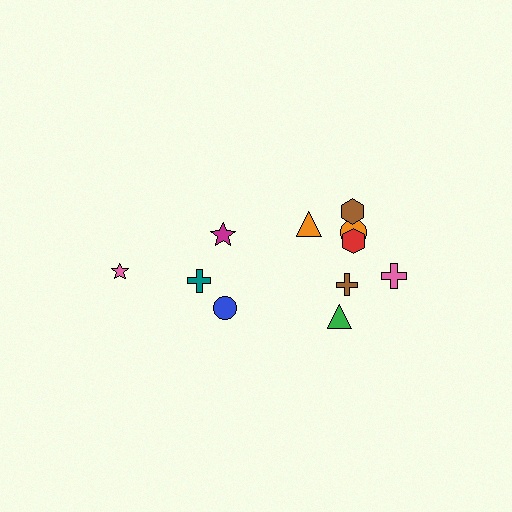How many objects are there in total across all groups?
There are 11 objects.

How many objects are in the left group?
There are 4 objects.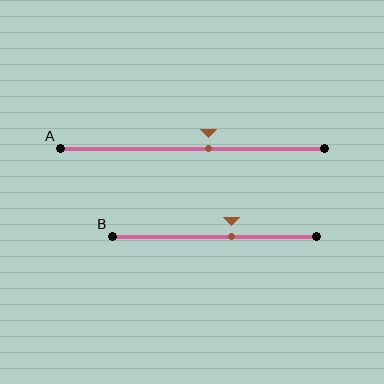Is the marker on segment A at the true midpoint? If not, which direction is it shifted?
No, the marker on segment A is shifted to the right by about 6% of the segment length.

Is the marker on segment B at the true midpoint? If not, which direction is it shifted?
No, the marker on segment B is shifted to the right by about 8% of the segment length.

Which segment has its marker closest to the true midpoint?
Segment A has its marker closest to the true midpoint.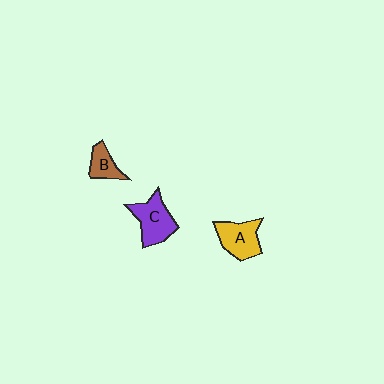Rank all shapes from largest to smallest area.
From largest to smallest: C (purple), A (yellow), B (brown).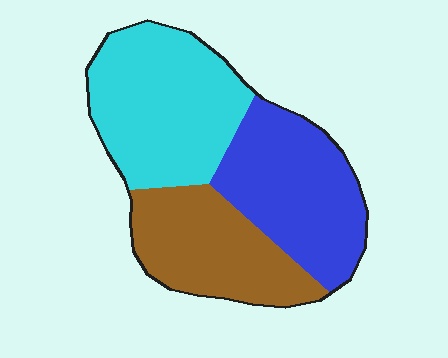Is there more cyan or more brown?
Cyan.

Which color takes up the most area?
Cyan, at roughly 40%.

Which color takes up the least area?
Brown, at roughly 30%.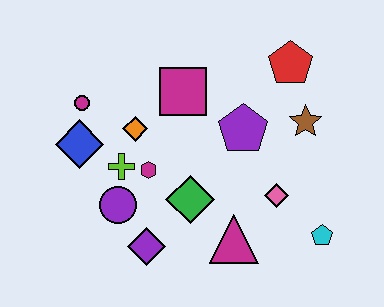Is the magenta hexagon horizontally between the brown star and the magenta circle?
Yes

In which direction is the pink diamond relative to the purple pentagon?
The pink diamond is below the purple pentagon.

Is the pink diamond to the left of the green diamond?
No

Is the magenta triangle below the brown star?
Yes